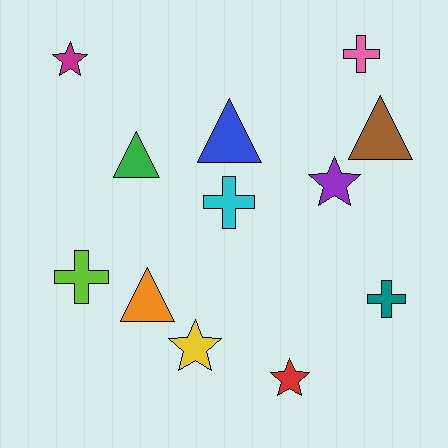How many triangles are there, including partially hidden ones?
There are 4 triangles.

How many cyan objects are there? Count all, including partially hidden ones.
There is 1 cyan object.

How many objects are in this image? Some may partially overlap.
There are 12 objects.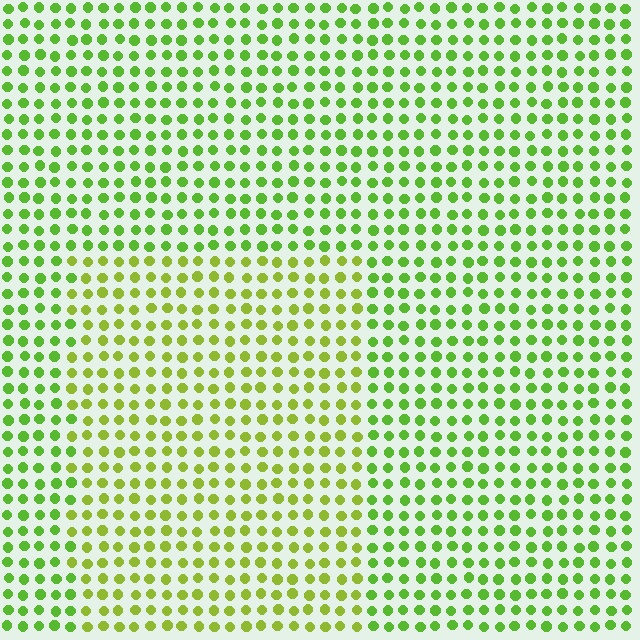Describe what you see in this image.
The image is filled with small lime elements in a uniform arrangement. A rectangle-shaped region is visible where the elements are tinted to a slightly different hue, forming a subtle color boundary.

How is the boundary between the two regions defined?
The boundary is defined purely by a slight shift in hue (about 24 degrees). Spacing, size, and orientation are identical on both sides.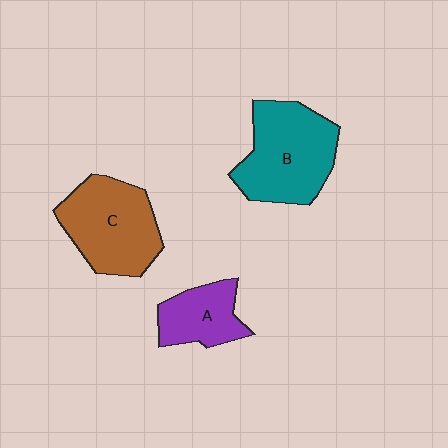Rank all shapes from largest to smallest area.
From largest to smallest: B (teal), C (brown), A (purple).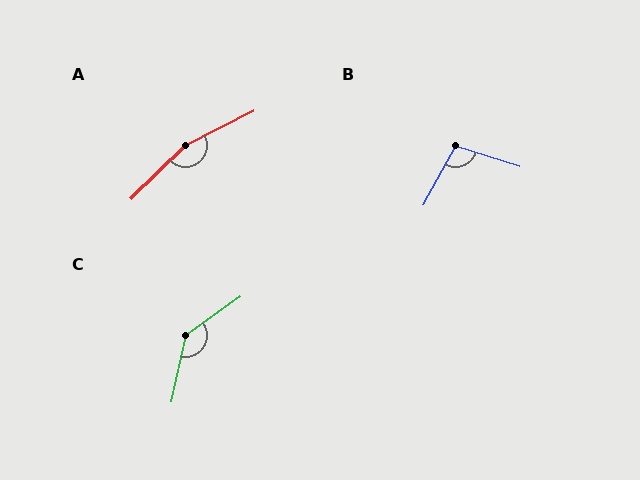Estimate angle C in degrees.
Approximately 137 degrees.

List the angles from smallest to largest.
B (101°), C (137°), A (162°).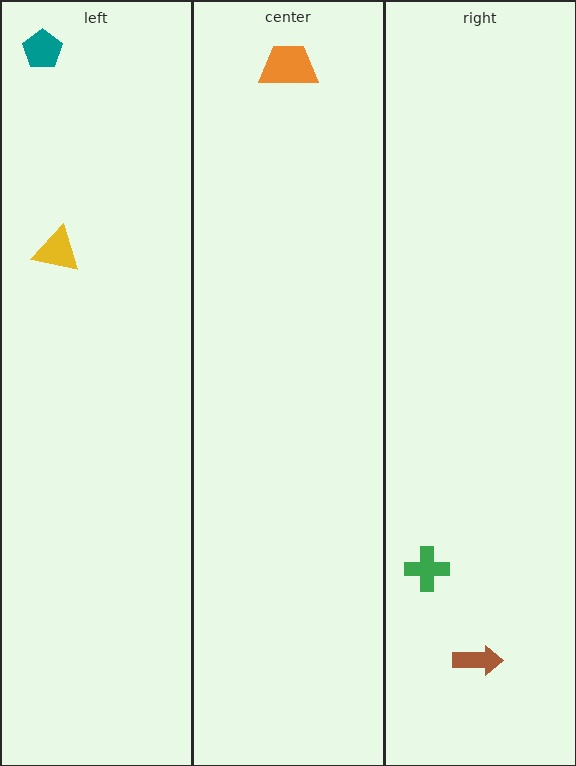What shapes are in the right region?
The green cross, the brown arrow.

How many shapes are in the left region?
2.